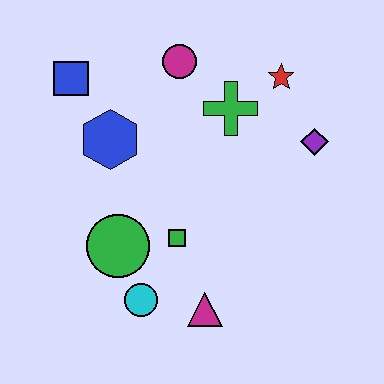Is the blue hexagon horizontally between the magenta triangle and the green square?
No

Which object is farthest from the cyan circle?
The red star is farthest from the cyan circle.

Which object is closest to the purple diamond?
The red star is closest to the purple diamond.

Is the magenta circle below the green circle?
No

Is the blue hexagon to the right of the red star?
No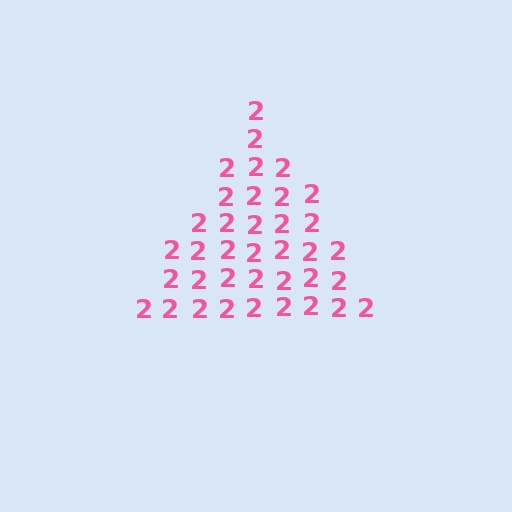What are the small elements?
The small elements are digit 2's.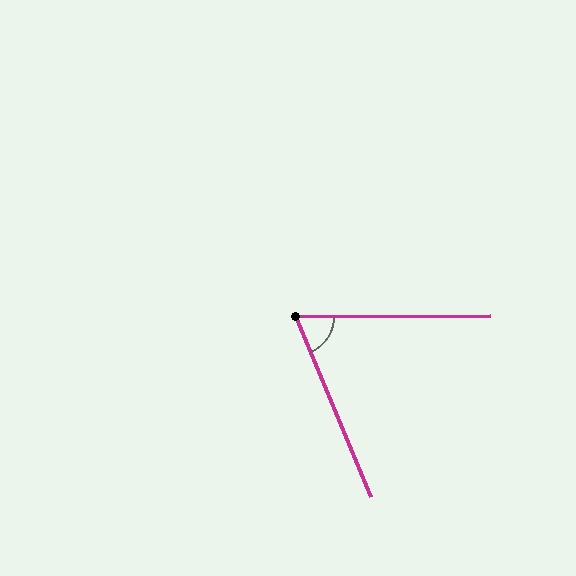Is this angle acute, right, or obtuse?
It is acute.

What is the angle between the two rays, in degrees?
Approximately 68 degrees.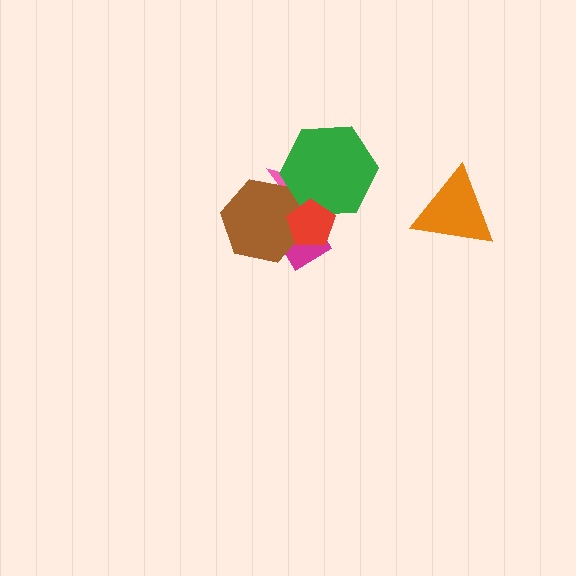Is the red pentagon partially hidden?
No, no other shape covers it.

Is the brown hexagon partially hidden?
Yes, it is partially covered by another shape.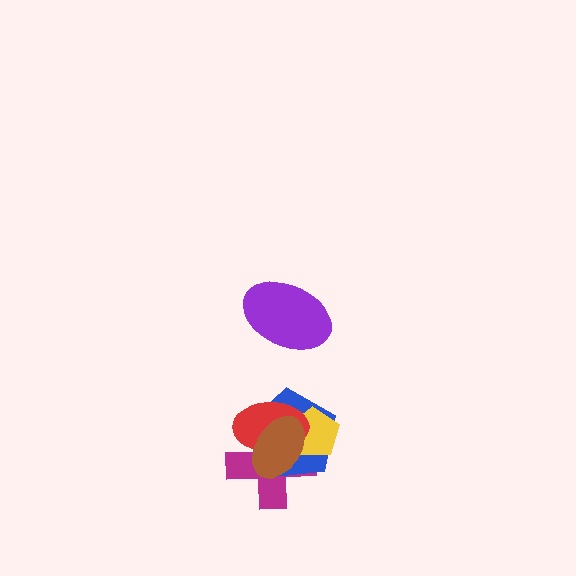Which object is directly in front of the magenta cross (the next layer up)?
The blue pentagon is directly in front of the magenta cross.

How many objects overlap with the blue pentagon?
4 objects overlap with the blue pentagon.